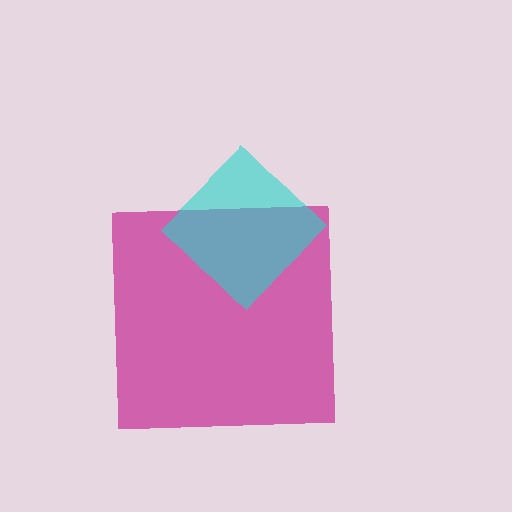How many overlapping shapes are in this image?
There are 2 overlapping shapes in the image.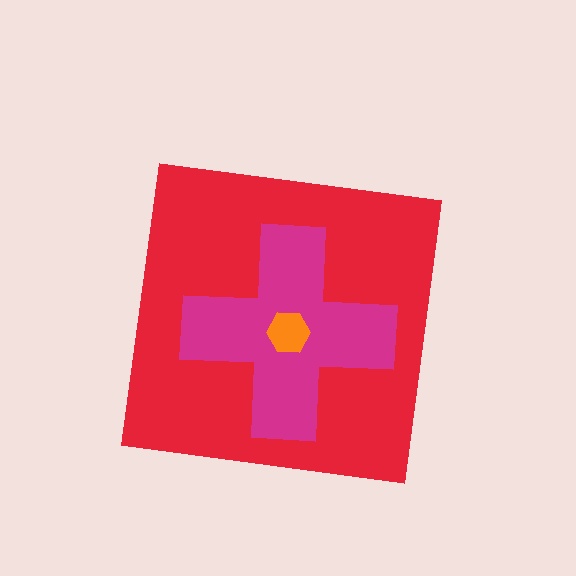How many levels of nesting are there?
3.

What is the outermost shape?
The red square.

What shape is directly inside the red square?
The magenta cross.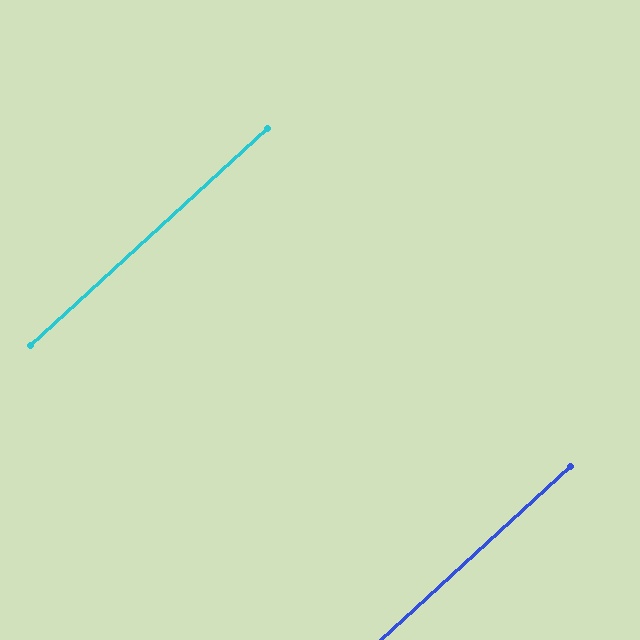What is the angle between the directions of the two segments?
Approximately 0 degrees.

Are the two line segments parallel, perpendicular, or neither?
Parallel — their directions differ by only 0.2°.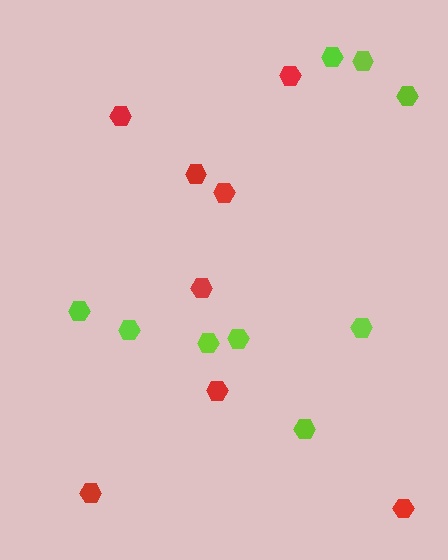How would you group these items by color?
There are 2 groups: one group of red hexagons (8) and one group of lime hexagons (9).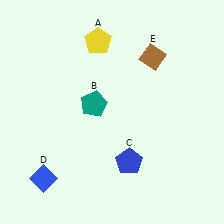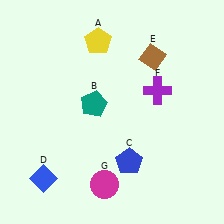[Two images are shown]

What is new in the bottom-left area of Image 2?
A magenta circle (G) was added in the bottom-left area of Image 2.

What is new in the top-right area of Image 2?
A purple cross (F) was added in the top-right area of Image 2.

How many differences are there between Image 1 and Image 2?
There are 2 differences between the two images.